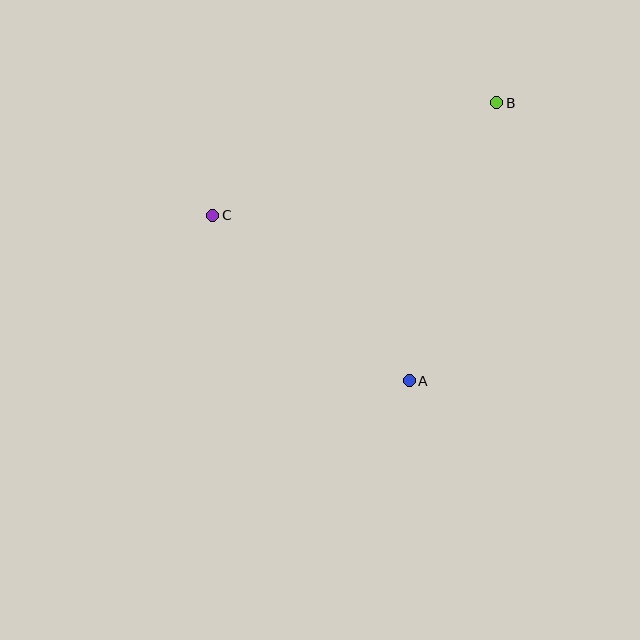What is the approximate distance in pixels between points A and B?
The distance between A and B is approximately 291 pixels.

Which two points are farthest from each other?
Points B and C are farthest from each other.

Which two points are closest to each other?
Points A and C are closest to each other.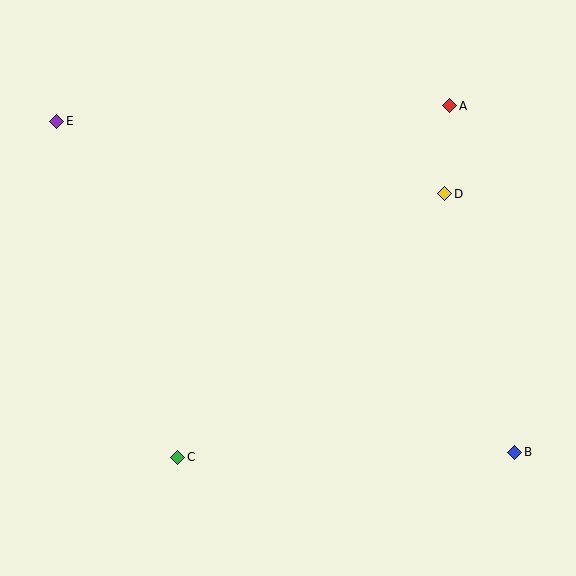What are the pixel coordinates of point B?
Point B is at (515, 452).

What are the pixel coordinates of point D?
Point D is at (445, 194).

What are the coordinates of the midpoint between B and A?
The midpoint between B and A is at (482, 279).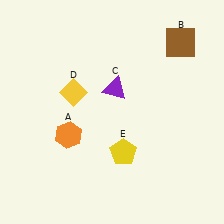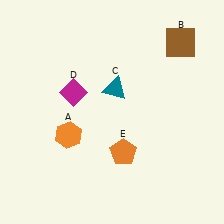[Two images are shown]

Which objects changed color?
C changed from purple to teal. D changed from yellow to magenta. E changed from yellow to orange.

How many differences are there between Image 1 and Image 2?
There are 3 differences between the two images.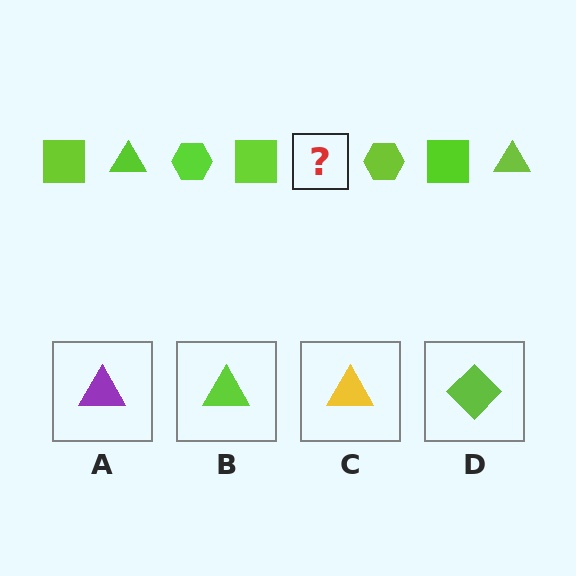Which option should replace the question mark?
Option B.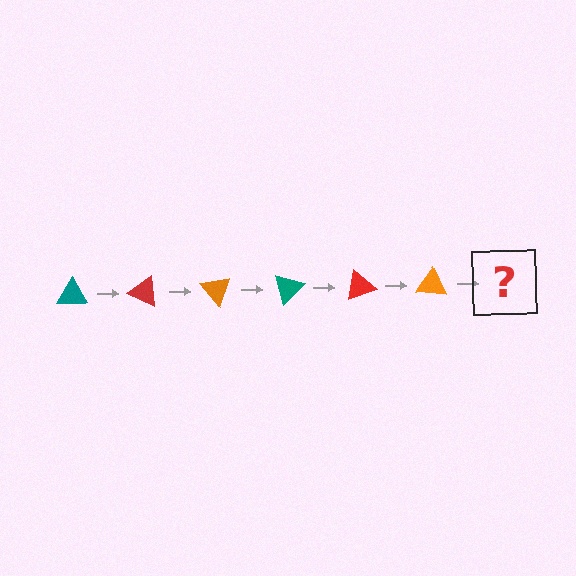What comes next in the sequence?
The next element should be a teal triangle, rotated 150 degrees from the start.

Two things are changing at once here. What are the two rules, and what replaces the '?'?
The two rules are that it rotates 25 degrees each step and the color cycles through teal, red, and orange. The '?' should be a teal triangle, rotated 150 degrees from the start.